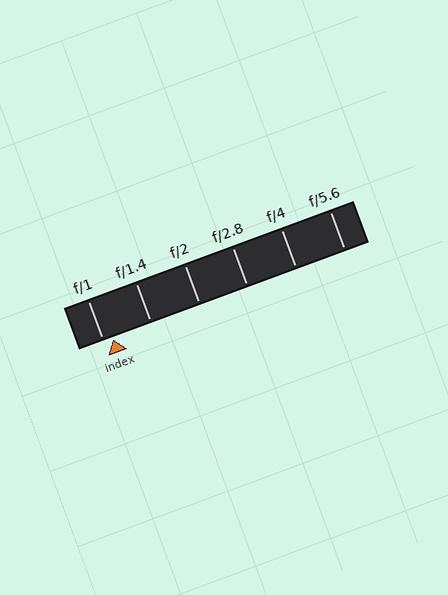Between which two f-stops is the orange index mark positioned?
The index mark is between f/1 and f/1.4.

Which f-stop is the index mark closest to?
The index mark is closest to f/1.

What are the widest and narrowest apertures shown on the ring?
The widest aperture shown is f/1 and the narrowest is f/5.6.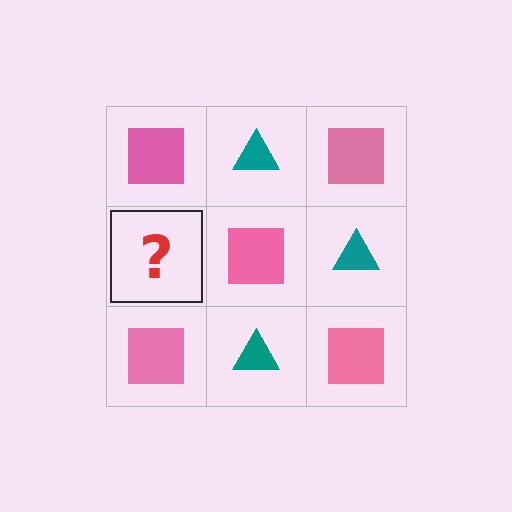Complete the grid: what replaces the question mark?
The question mark should be replaced with a teal triangle.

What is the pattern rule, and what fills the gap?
The rule is that it alternates pink square and teal triangle in a checkerboard pattern. The gap should be filled with a teal triangle.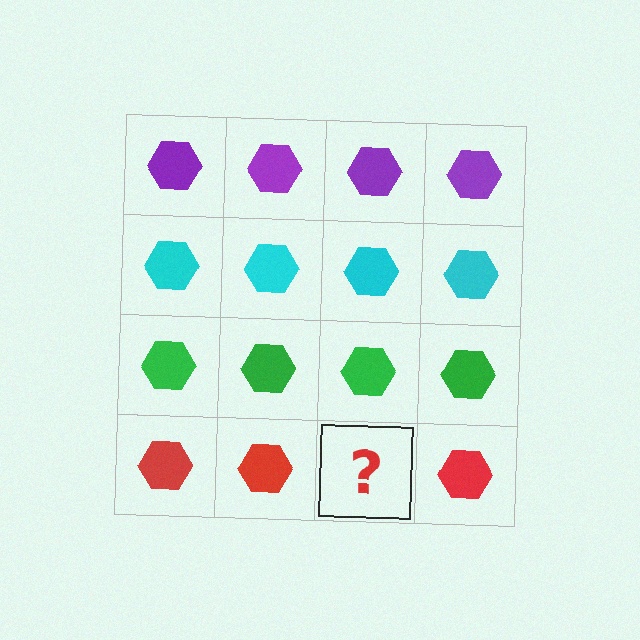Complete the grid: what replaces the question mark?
The question mark should be replaced with a red hexagon.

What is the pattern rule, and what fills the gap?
The rule is that each row has a consistent color. The gap should be filled with a red hexagon.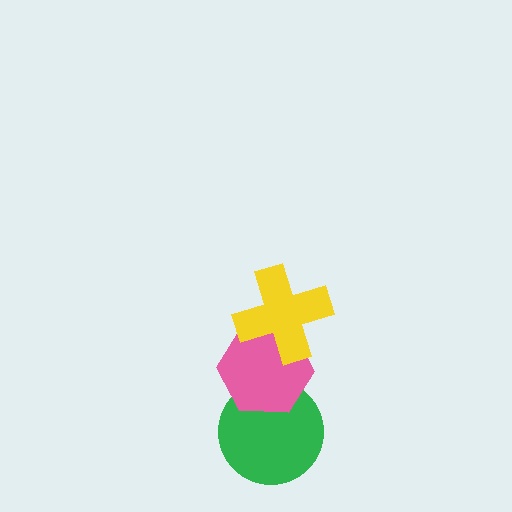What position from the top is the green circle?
The green circle is 3rd from the top.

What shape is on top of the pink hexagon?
The yellow cross is on top of the pink hexagon.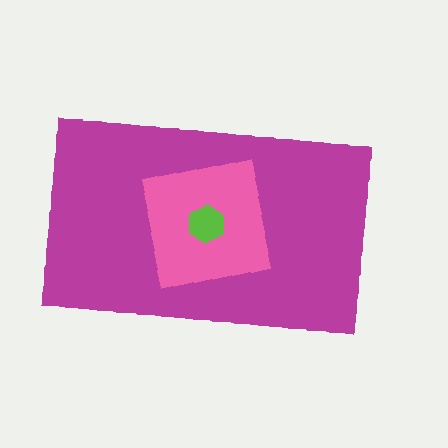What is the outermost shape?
The magenta rectangle.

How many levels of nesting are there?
3.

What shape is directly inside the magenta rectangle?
The pink square.